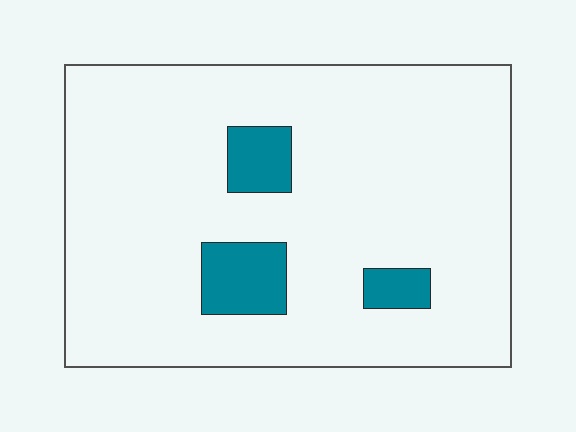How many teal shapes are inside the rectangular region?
3.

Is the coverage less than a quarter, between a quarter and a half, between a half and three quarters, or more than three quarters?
Less than a quarter.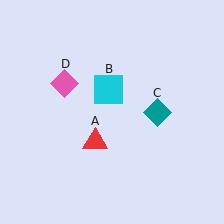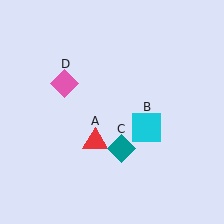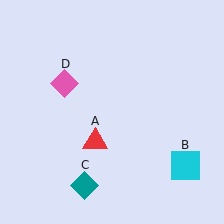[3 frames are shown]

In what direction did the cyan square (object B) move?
The cyan square (object B) moved down and to the right.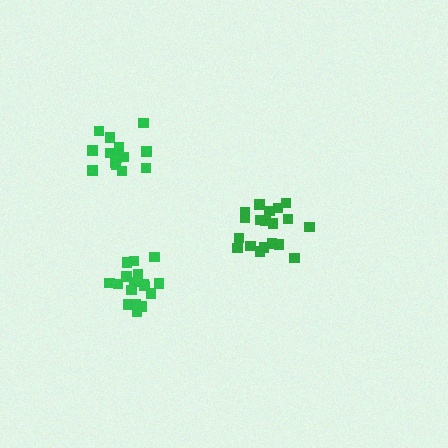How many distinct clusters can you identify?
There are 3 distinct clusters.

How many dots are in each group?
Group 1: 15 dots, Group 2: 17 dots, Group 3: 19 dots (51 total).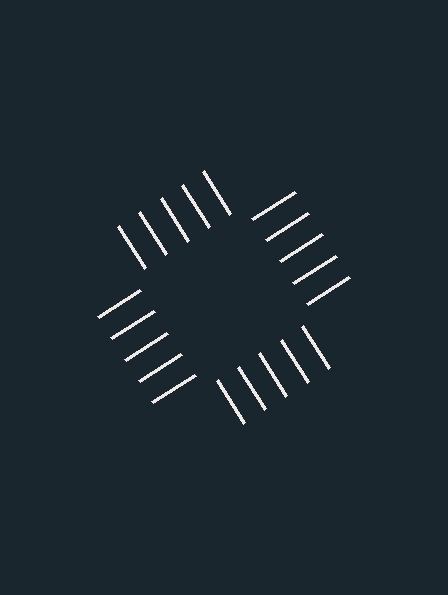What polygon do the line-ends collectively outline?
An illusory square — the line segments terminate on its edges but no continuous stroke is drawn.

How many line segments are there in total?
20 — 5 along each of the 4 edges.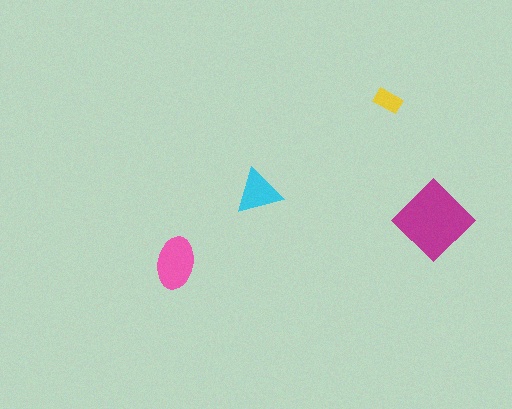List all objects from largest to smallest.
The magenta diamond, the pink ellipse, the cyan triangle, the yellow rectangle.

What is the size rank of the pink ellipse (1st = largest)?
2nd.